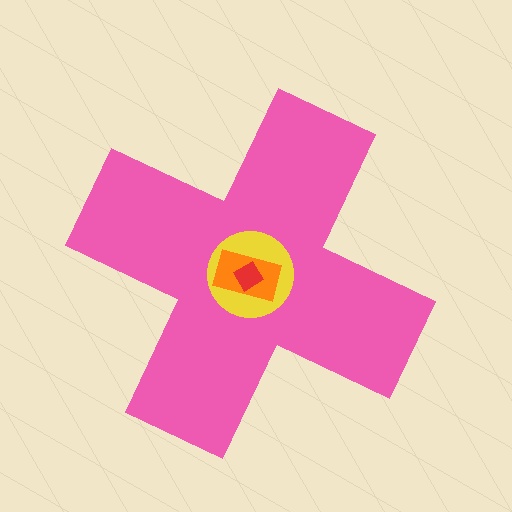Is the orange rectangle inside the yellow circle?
Yes.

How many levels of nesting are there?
4.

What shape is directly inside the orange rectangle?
The red diamond.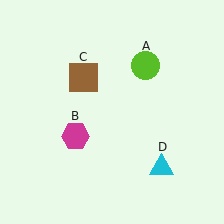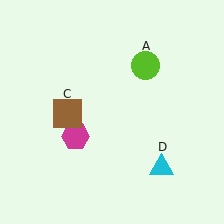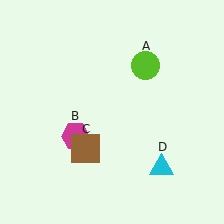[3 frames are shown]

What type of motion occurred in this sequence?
The brown square (object C) rotated counterclockwise around the center of the scene.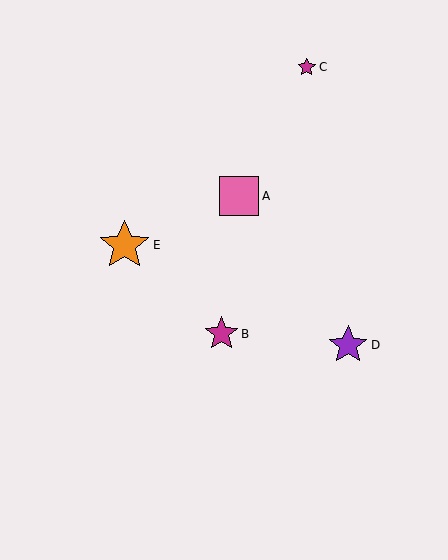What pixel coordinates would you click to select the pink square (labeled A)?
Click at (239, 196) to select the pink square A.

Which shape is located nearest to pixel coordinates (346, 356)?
The purple star (labeled D) at (348, 345) is nearest to that location.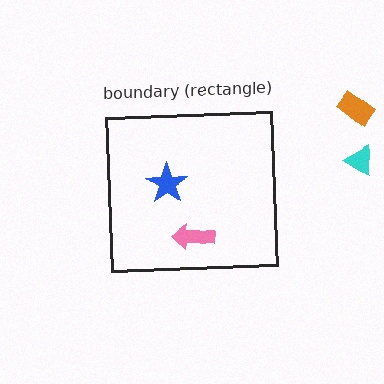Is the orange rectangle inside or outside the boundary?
Outside.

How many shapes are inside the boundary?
2 inside, 2 outside.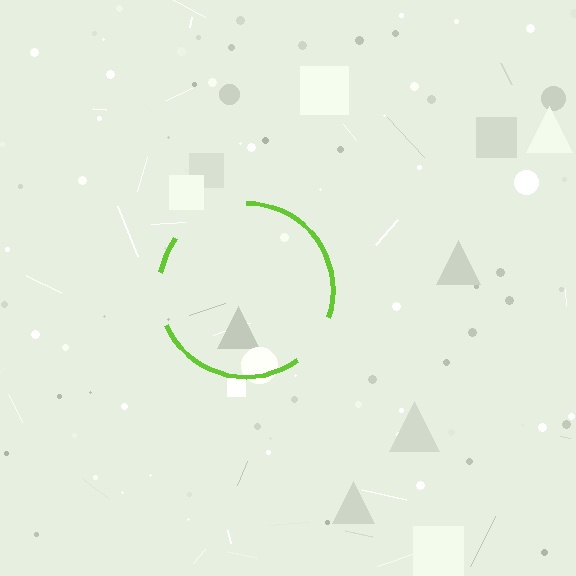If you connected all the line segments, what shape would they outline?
They would outline a circle.